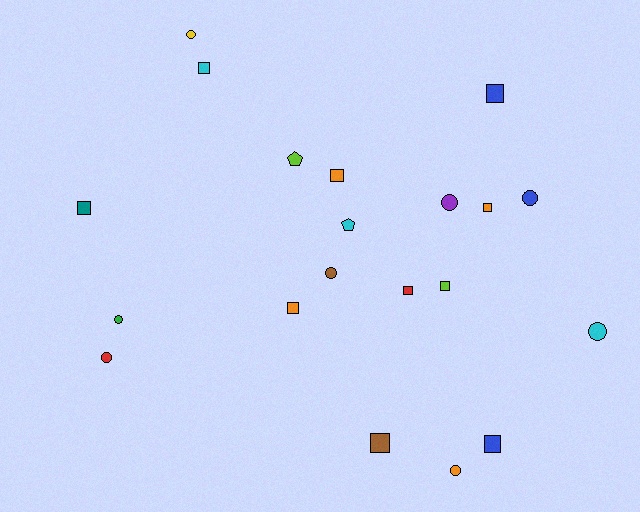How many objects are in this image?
There are 20 objects.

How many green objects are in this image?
There is 1 green object.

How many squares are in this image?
There are 10 squares.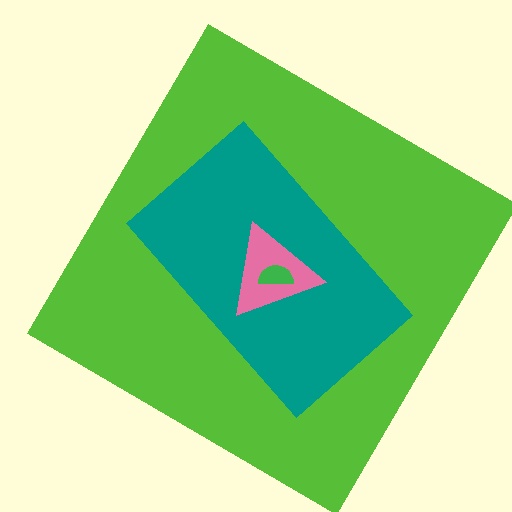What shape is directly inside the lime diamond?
The teal rectangle.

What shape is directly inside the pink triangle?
The green semicircle.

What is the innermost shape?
The green semicircle.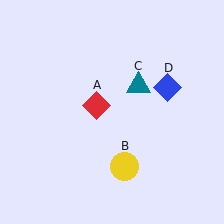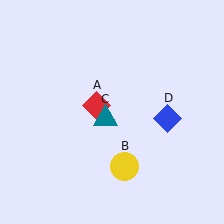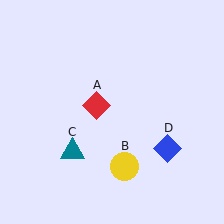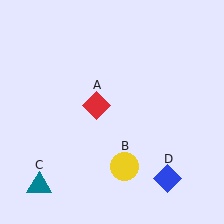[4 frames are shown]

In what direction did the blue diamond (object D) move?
The blue diamond (object D) moved down.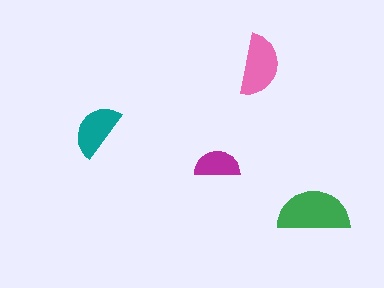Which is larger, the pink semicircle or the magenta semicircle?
The pink one.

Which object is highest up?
The pink semicircle is topmost.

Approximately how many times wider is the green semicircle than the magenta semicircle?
About 1.5 times wider.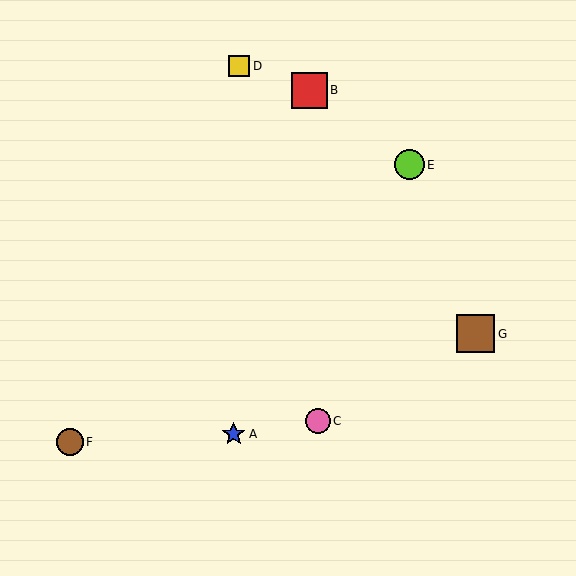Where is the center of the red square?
The center of the red square is at (309, 90).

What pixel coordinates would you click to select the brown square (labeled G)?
Click at (476, 334) to select the brown square G.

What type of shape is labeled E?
Shape E is a lime circle.